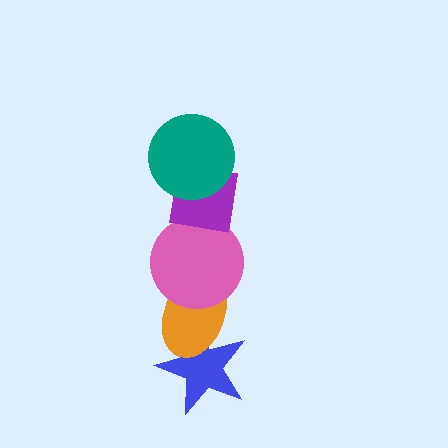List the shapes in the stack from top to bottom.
From top to bottom: the teal circle, the purple square, the pink circle, the orange ellipse, the blue star.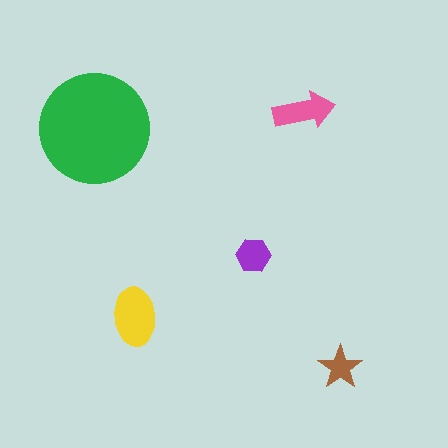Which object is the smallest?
The brown star.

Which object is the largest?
The green circle.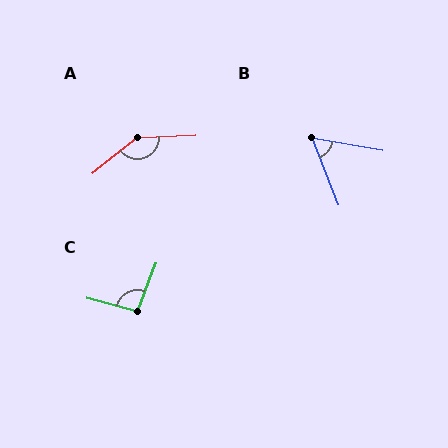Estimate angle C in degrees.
Approximately 95 degrees.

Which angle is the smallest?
B, at approximately 59 degrees.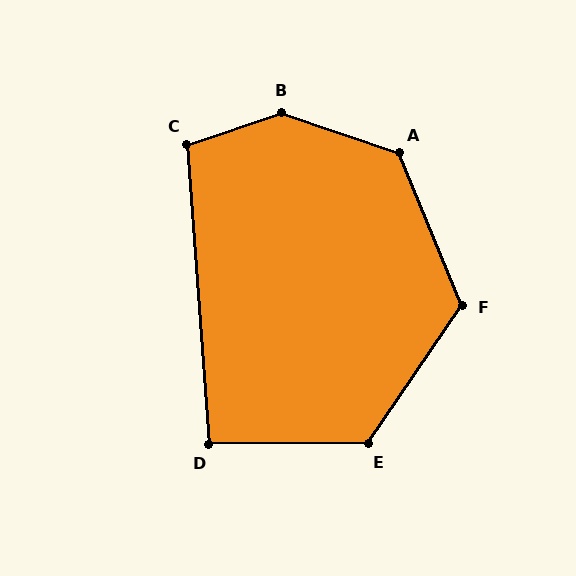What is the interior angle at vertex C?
Approximately 104 degrees (obtuse).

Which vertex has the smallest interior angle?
D, at approximately 94 degrees.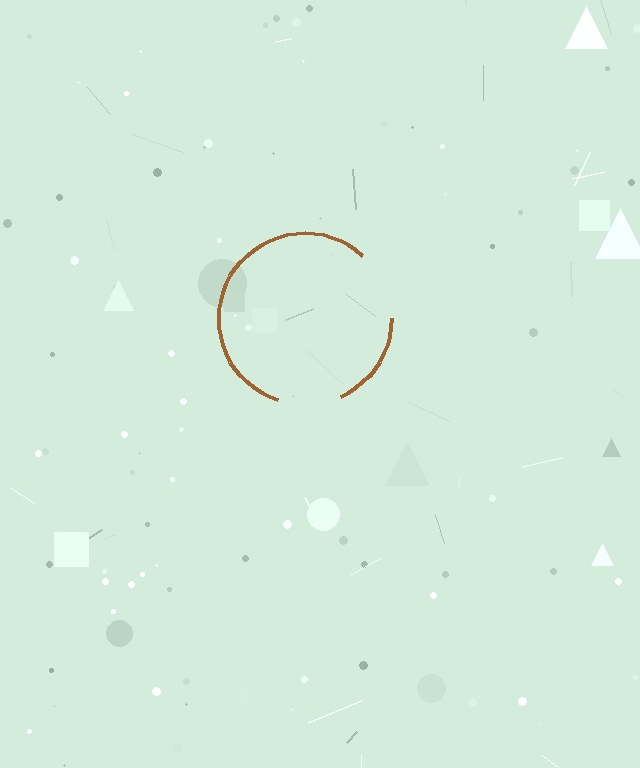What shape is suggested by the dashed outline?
The dashed outline suggests a circle.